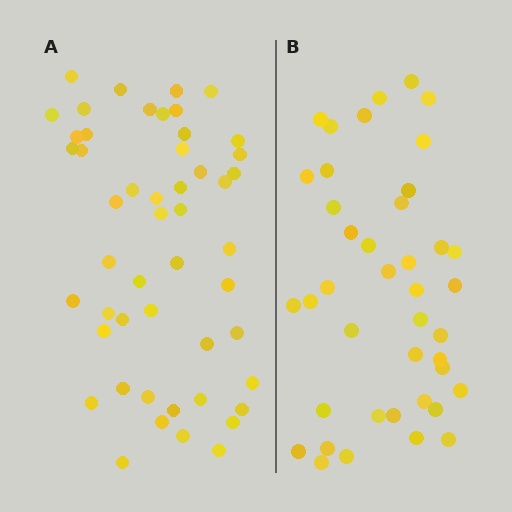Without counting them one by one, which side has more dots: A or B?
Region A (the left region) has more dots.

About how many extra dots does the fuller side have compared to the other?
Region A has roughly 8 or so more dots than region B.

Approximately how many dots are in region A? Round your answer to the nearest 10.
About 50 dots.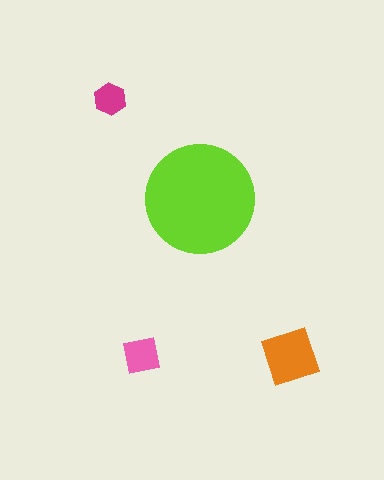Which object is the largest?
The lime circle.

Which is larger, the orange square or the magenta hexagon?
The orange square.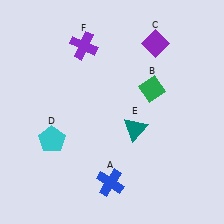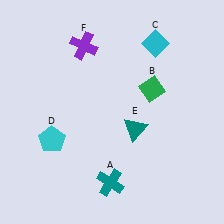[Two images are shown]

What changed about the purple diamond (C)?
In Image 1, C is purple. In Image 2, it changed to cyan.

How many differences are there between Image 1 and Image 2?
There are 2 differences between the two images.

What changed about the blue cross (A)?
In Image 1, A is blue. In Image 2, it changed to teal.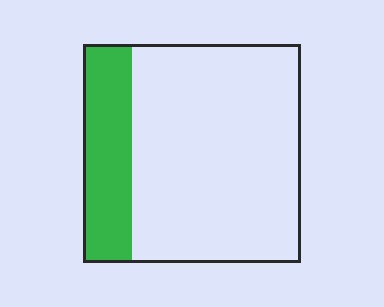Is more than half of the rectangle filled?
No.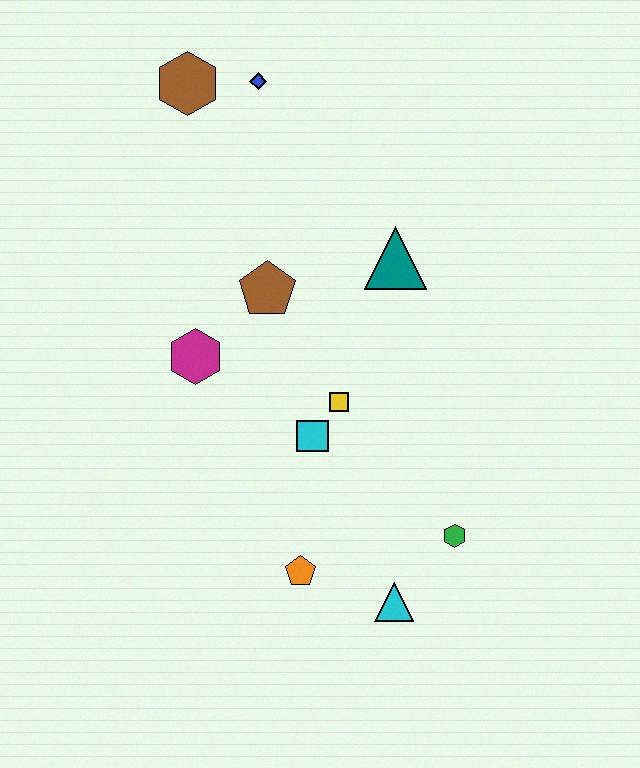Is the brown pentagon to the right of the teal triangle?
No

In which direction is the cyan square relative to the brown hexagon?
The cyan square is below the brown hexagon.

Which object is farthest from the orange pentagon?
The brown hexagon is farthest from the orange pentagon.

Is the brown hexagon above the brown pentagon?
Yes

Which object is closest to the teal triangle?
The brown pentagon is closest to the teal triangle.